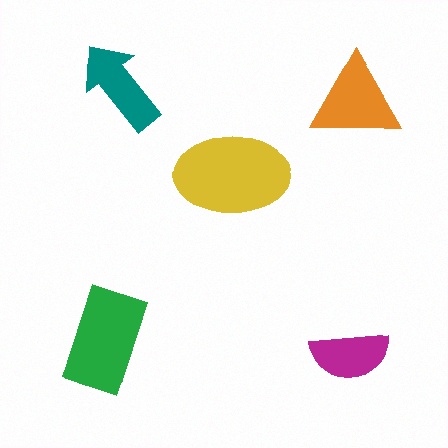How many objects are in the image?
There are 5 objects in the image.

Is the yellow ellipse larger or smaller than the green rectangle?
Larger.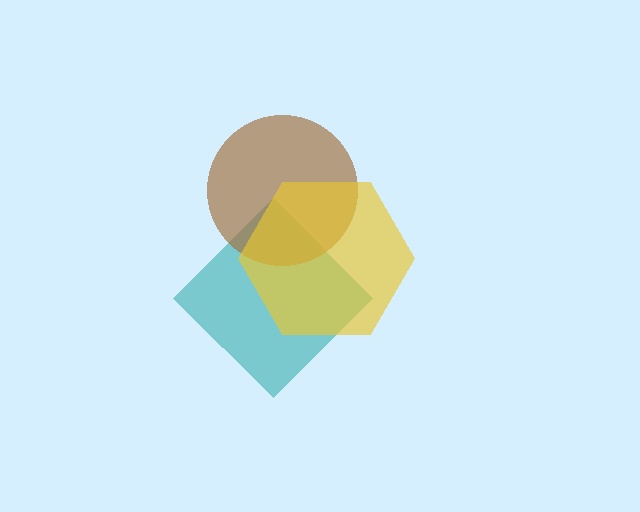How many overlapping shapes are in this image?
There are 3 overlapping shapes in the image.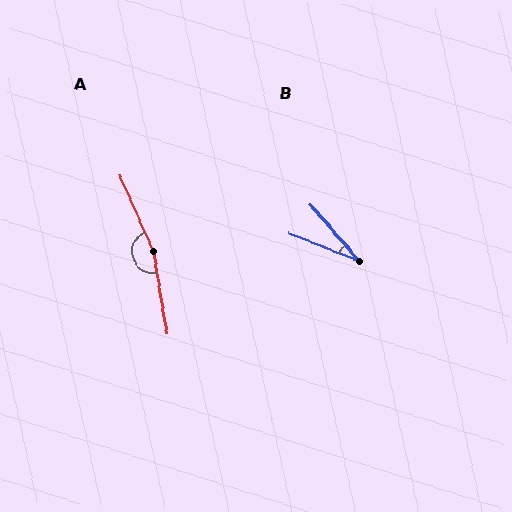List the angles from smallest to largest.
B (28°), A (166°).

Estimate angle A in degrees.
Approximately 166 degrees.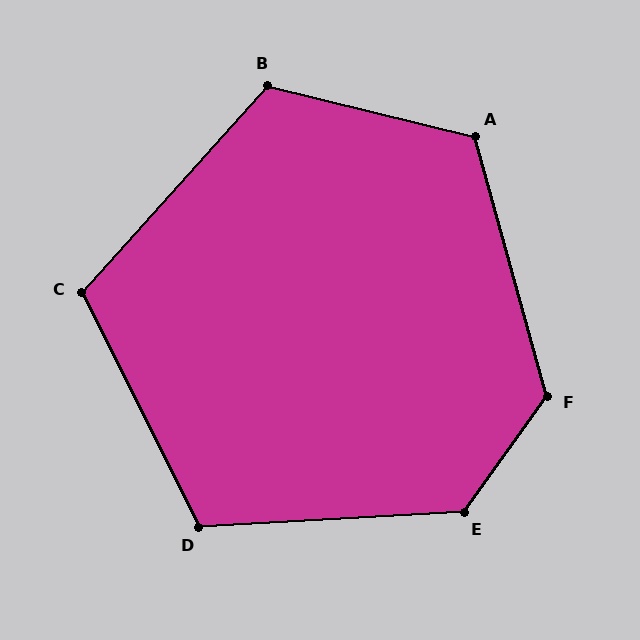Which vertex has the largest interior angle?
E, at approximately 129 degrees.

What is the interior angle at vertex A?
Approximately 119 degrees (obtuse).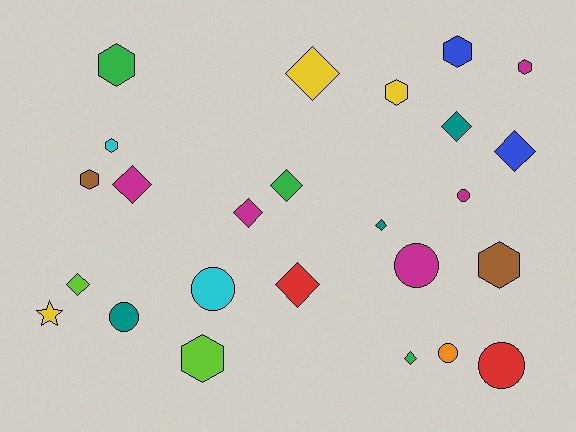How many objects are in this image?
There are 25 objects.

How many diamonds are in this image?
There are 10 diamonds.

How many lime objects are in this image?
There are 2 lime objects.